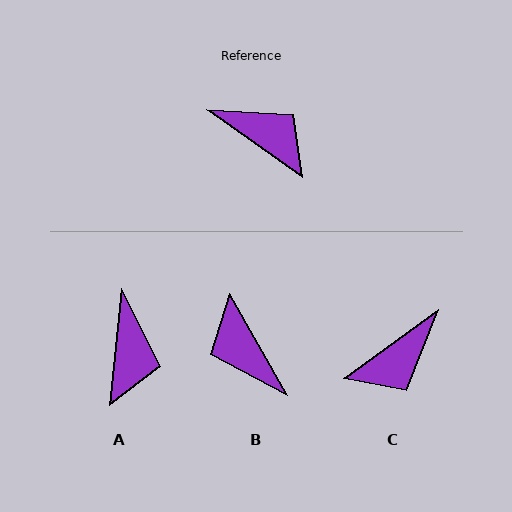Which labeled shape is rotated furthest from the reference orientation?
B, about 155 degrees away.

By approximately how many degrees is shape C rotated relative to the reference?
Approximately 109 degrees clockwise.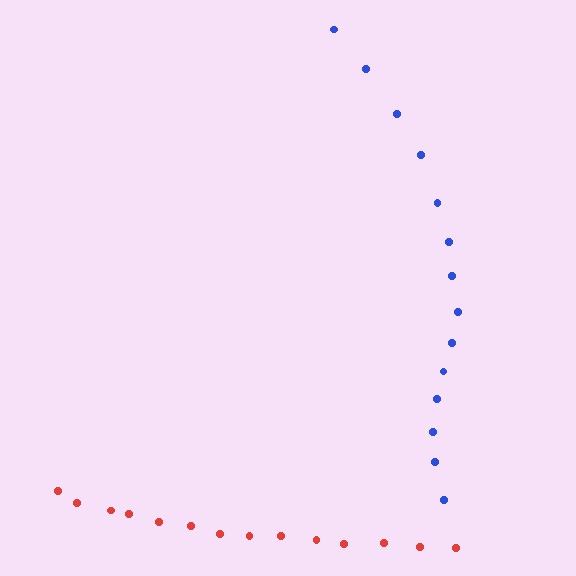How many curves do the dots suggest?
There are 2 distinct paths.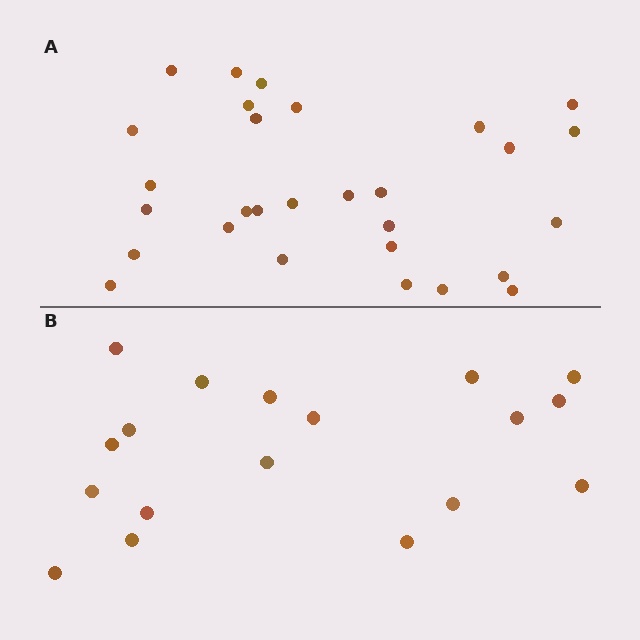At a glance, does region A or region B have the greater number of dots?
Region A (the top region) has more dots.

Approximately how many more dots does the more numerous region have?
Region A has roughly 12 or so more dots than region B.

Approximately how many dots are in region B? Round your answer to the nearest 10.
About 20 dots. (The exact count is 18, which rounds to 20.)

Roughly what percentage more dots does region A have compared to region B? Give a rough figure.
About 60% more.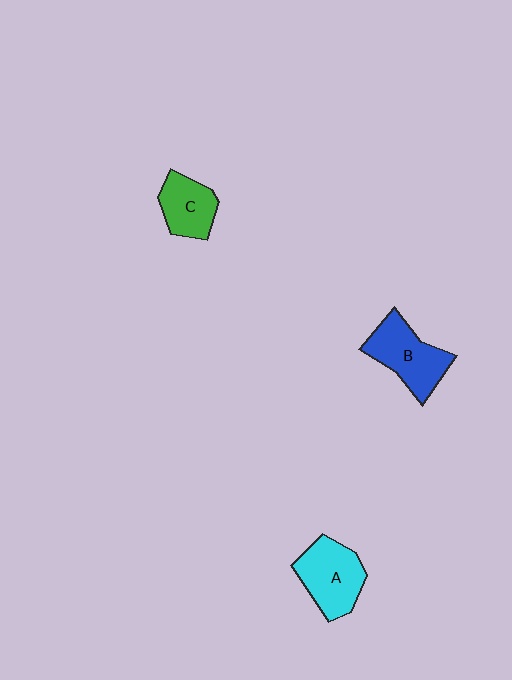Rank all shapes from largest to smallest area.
From largest to smallest: B (blue), A (cyan), C (green).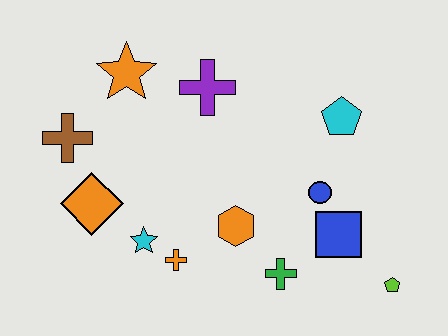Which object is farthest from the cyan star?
The lime pentagon is farthest from the cyan star.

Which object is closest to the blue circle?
The blue square is closest to the blue circle.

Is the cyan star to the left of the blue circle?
Yes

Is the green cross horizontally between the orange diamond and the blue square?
Yes